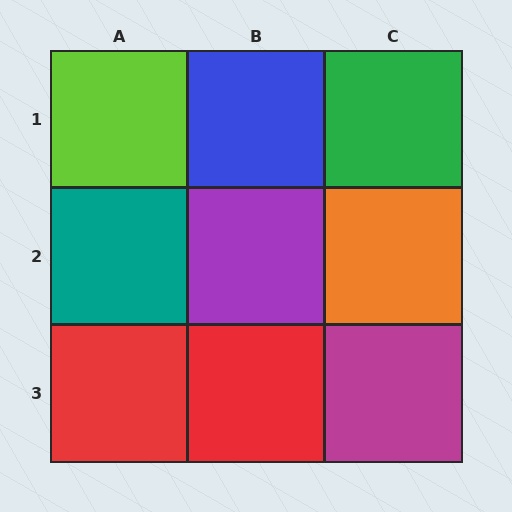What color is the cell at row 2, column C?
Orange.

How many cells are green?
1 cell is green.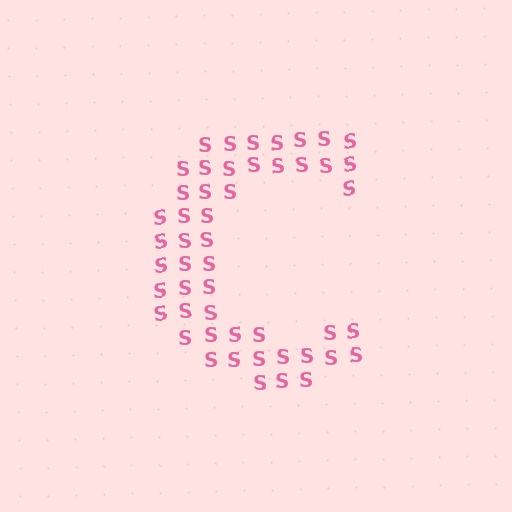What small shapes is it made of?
It is made of small letter S's.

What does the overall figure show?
The overall figure shows the letter C.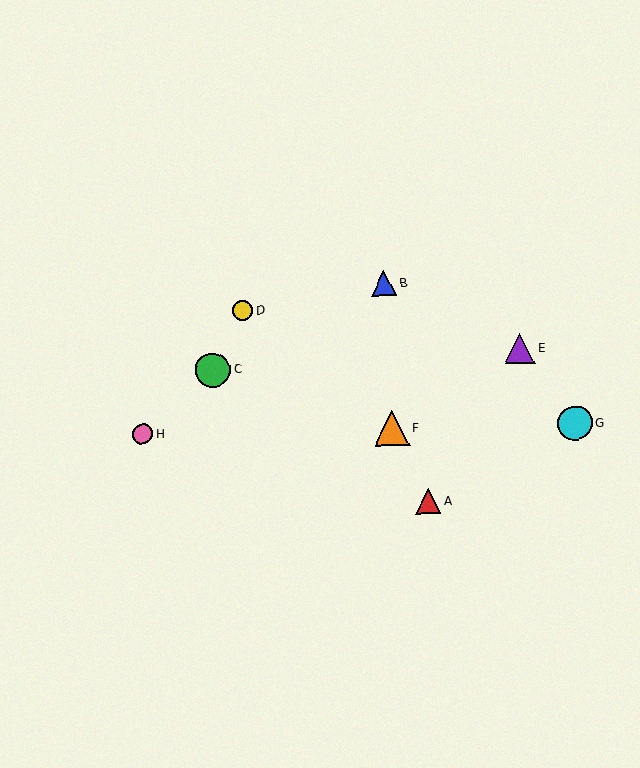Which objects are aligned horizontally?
Objects F, G, H are aligned horizontally.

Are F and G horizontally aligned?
Yes, both are at y≈428.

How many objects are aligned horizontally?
3 objects (F, G, H) are aligned horizontally.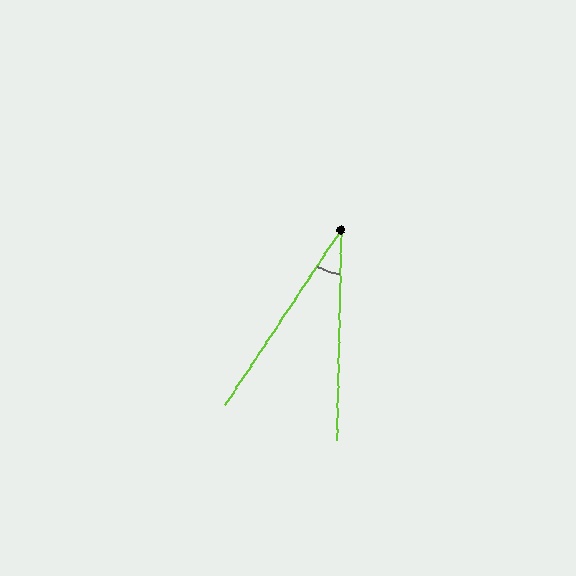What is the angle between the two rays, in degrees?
Approximately 32 degrees.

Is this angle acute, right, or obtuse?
It is acute.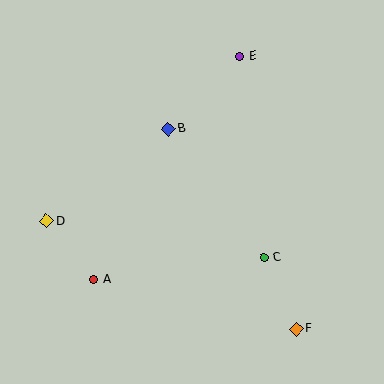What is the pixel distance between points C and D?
The distance between C and D is 220 pixels.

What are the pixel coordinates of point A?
Point A is at (94, 279).